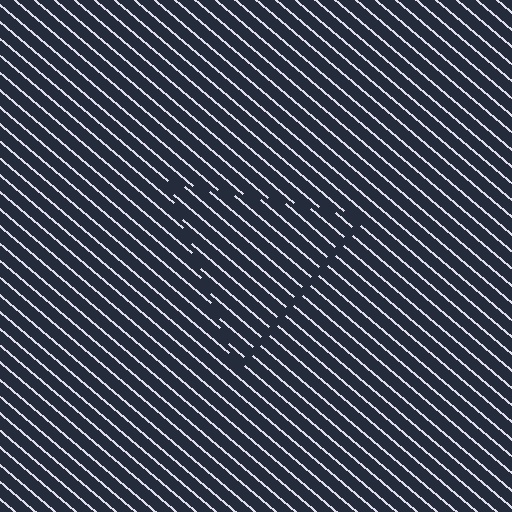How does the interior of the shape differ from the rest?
The interior of the shape contains the same grating, shifted by half a period — the contour is defined by the phase discontinuity where line-ends from the inner and outer gratings abut.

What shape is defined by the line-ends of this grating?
An illusory triangle. The interior of the shape contains the same grating, shifted by half a period — the contour is defined by the phase discontinuity where line-ends from the inner and outer gratings abut.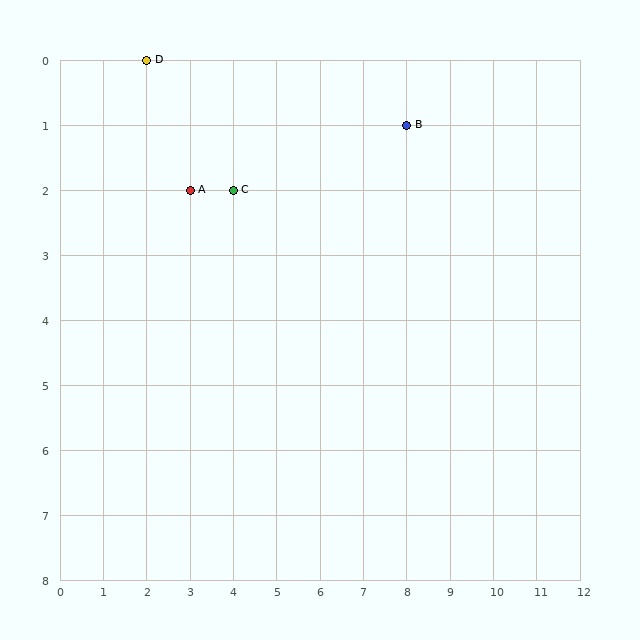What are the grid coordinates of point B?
Point B is at grid coordinates (8, 1).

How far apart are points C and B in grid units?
Points C and B are 4 columns and 1 row apart (about 4.1 grid units diagonally).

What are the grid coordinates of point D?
Point D is at grid coordinates (2, 0).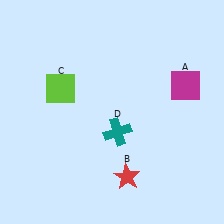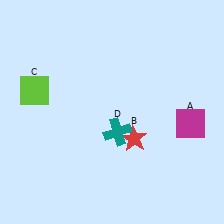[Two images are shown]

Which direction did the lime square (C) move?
The lime square (C) moved left.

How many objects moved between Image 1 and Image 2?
3 objects moved between the two images.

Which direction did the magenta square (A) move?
The magenta square (A) moved down.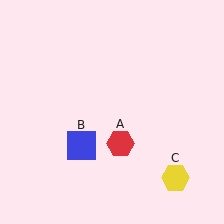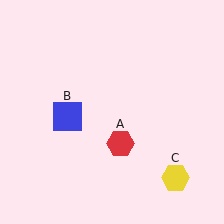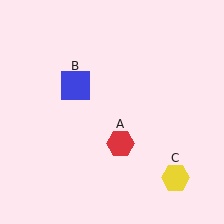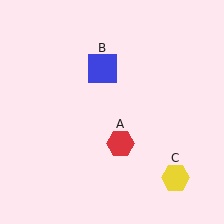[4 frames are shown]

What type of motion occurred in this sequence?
The blue square (object B) rotated clockwise around the center of the scene.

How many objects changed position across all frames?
1 object changed position: blue square (object B).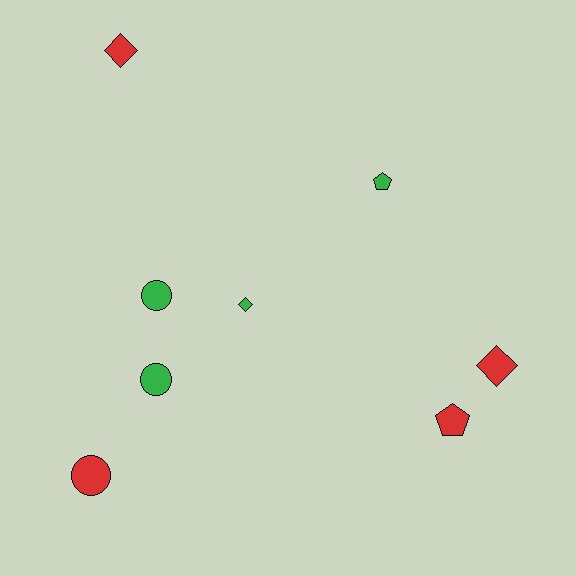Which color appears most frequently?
Red, with 4 objects.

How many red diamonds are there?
There are 2 red diamonds.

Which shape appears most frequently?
Circle, with 3 objects.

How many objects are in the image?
There are 8 objects.